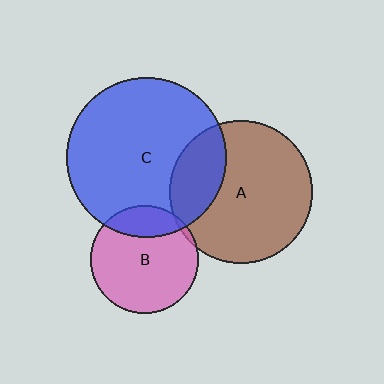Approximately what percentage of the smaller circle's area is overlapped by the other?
Approximately 25%.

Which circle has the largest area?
Circle C (blue).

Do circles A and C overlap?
Yes.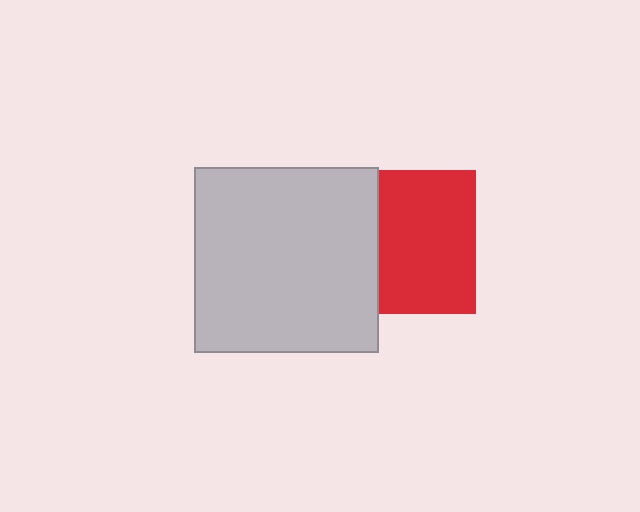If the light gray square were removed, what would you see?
You would see the complete red square.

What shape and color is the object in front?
The object in front is a light gray square.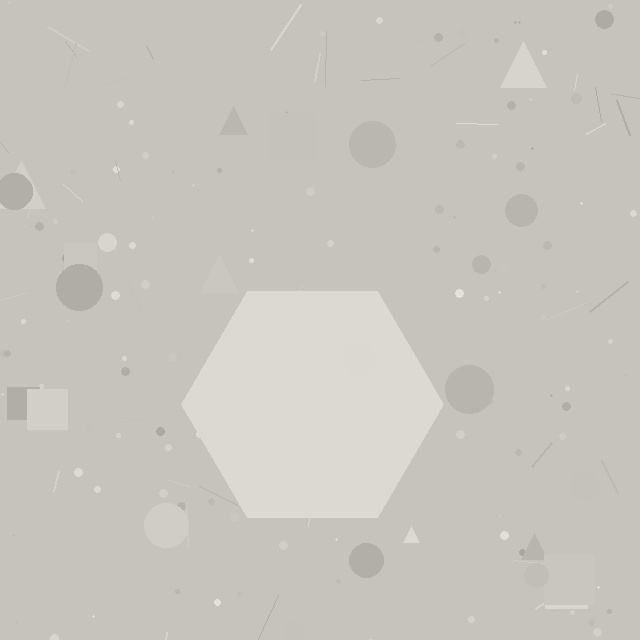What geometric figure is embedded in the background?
A hexagon is embedded in the background.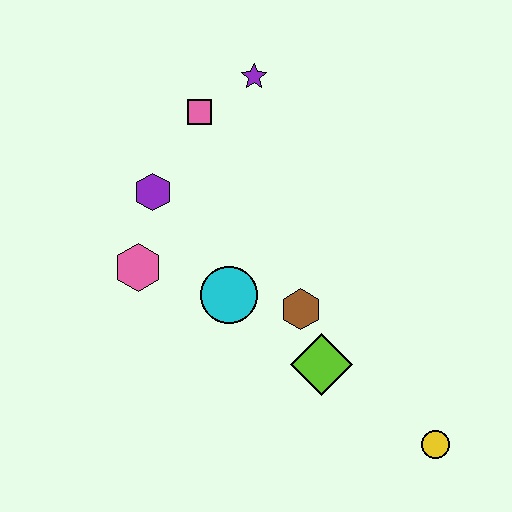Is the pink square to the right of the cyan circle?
No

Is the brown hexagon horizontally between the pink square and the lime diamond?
Yes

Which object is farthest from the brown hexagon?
The purple star is farthest from the brown hexagon.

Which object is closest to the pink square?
The purple star is closest to the pink square.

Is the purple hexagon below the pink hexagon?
No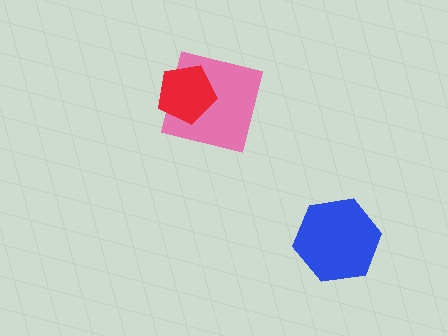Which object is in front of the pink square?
The red pentagon is in front of the pink square.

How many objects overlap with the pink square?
1 object overlaps with the pink square.